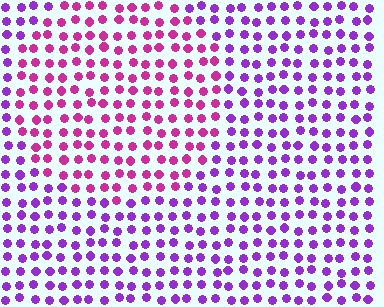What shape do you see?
I see a circle.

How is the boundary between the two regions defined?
The boundary is defined purely by a slight shift in hue (about 39 degrees). Spacing, size, and orientation are identical on both sides.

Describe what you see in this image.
The image is filled with small purple elements in a uniform arrangement. A circle-shaped region is visible where the elements are tinted to a slightly different hue, forming a subtle color boundary.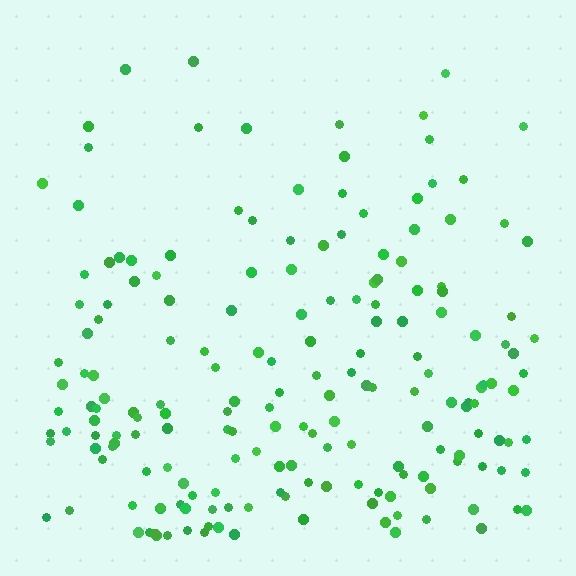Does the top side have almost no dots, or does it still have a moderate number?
Still a moderate number, just noticeably fewer than the bottom.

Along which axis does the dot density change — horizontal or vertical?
Vertical.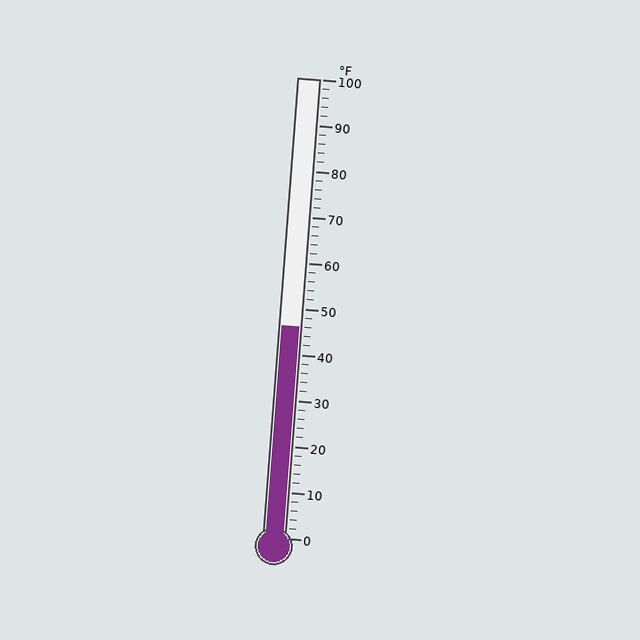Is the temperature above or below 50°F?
The temperature is below 50°F.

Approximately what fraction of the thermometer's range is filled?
The thermometer is filled to approximately 45% of its range.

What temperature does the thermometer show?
The thermometer shows approximately 46°F.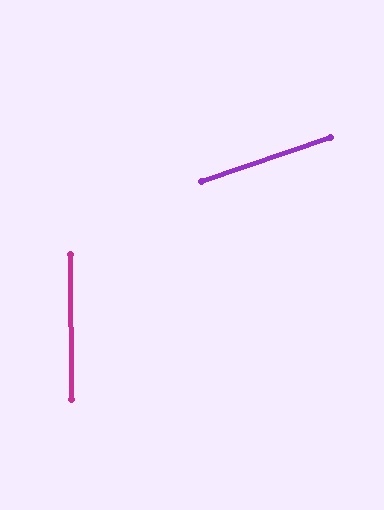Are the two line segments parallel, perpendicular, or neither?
Neither parallel nor perpendicular — they differ by about 72°.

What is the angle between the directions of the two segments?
Approximately 72 degrees.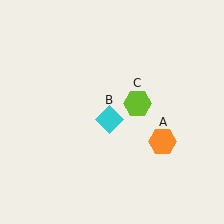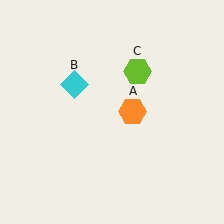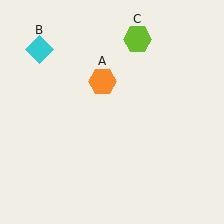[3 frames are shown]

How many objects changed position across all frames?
3 objects changed position: orange hexagon (object A), cyan diamond (object B), lime hexagon (object C).